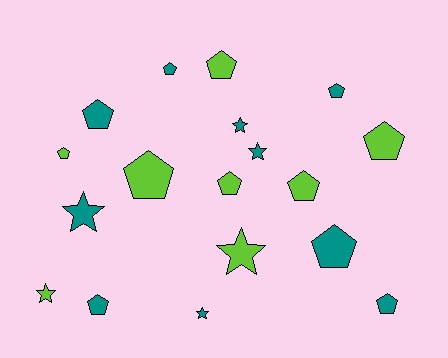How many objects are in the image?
There are 18 objects.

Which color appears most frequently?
Teal, with 10 objects.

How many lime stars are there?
There are 2 lime stars.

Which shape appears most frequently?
Pentagon, with 12 objects.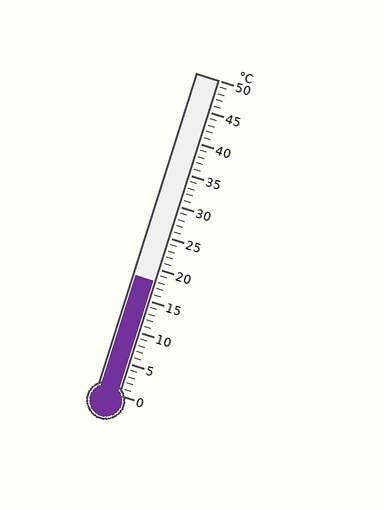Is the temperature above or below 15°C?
The temperature is above 15°C.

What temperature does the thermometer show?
The thermometer shows approximately 18°C.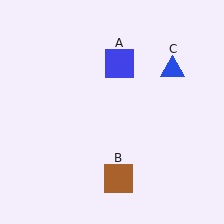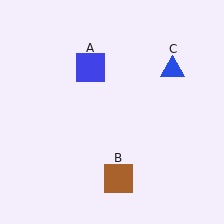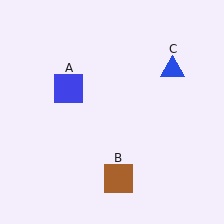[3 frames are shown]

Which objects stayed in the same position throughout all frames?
Brown square (object B) and blue triangle (object C) remained stationary.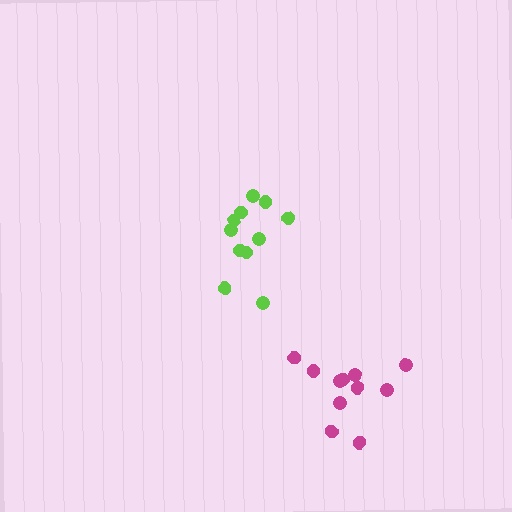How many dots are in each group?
Group 1: 11 dots, Group 2: 11 dots (22 total).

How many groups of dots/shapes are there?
There are 2 groups.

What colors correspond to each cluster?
The clusters are colored: lime, magenta.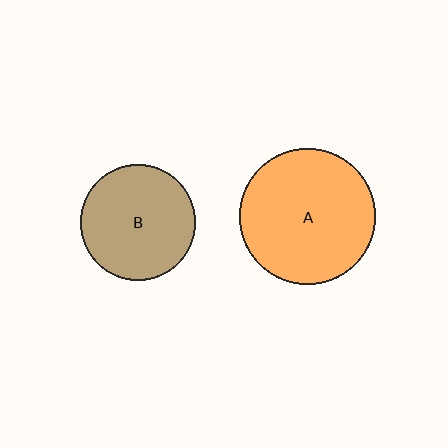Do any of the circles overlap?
No, none of the circles overlap.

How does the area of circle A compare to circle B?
Approximately 1.4 times.